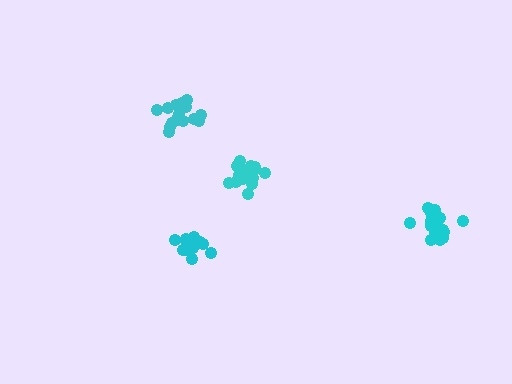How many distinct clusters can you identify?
There are 4 distinct clusters.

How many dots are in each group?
Group 1: 18 dots, Group 2: 19 dots, Group 3: 13 dots, Group 4: 17 dots (67 total).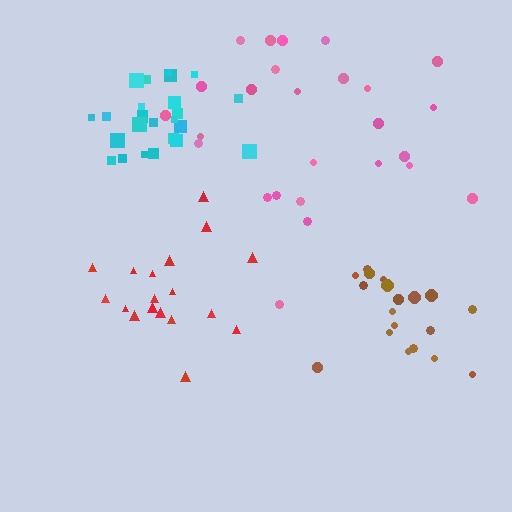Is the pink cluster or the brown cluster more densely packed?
Brown.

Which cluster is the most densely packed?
Cyan.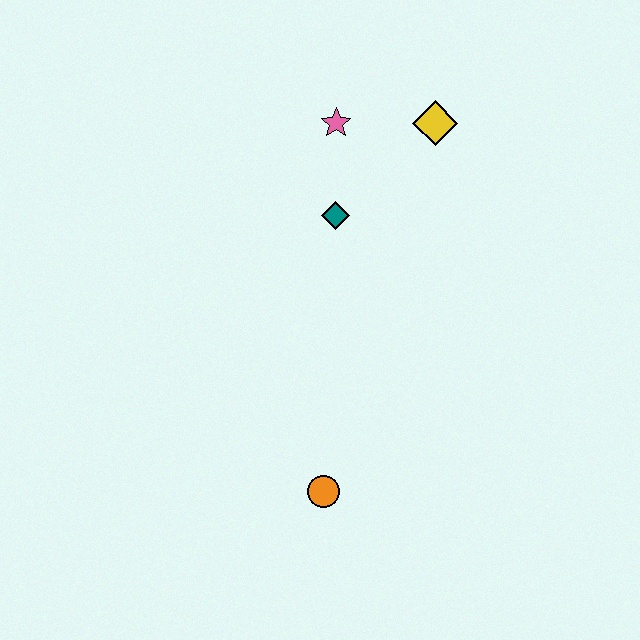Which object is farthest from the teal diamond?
The orange circle is farthest from the teal diamond.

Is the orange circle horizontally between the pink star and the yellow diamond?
No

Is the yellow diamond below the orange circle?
No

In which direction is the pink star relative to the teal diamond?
The pink star is above the teal diamond.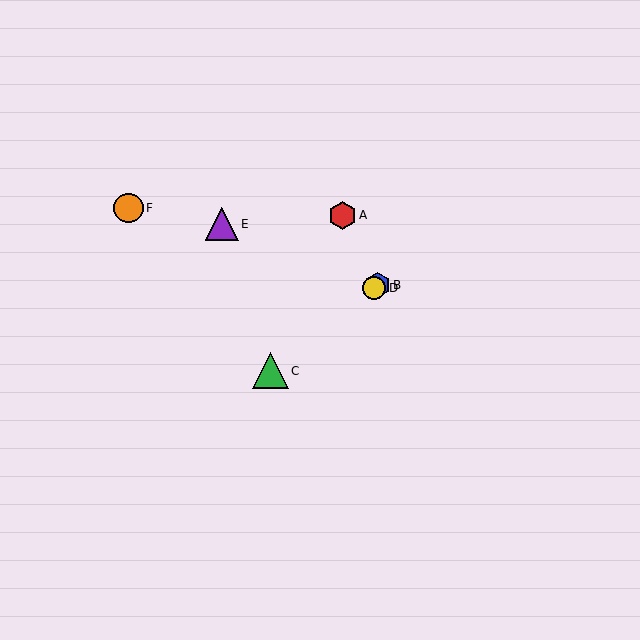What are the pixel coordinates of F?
Object F is at (128, 208).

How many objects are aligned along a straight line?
3 objects (B, C, D) are aligned along a straight line.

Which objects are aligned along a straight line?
Objects B, C, D are aligned along a straight line.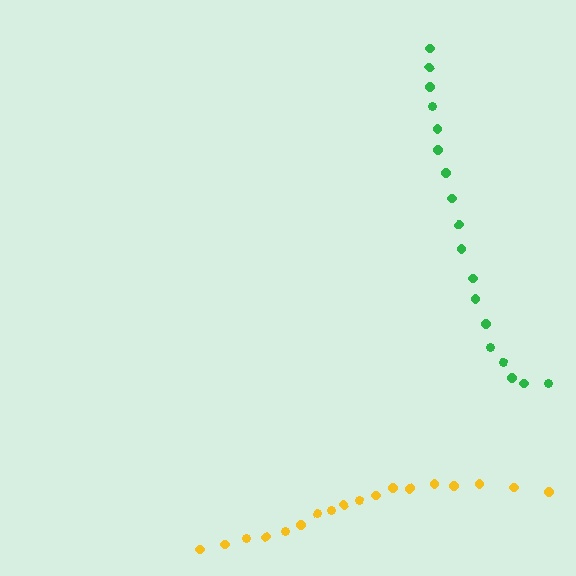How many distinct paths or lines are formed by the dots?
There are 2 distinct paths.